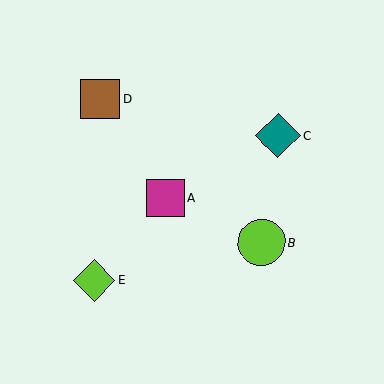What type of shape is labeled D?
Shape D is a brown square.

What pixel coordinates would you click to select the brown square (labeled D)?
Click at (100, 99) to select the brown square D.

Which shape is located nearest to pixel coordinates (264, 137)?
The teal diamond (labeled C) at (278, 135) is nearest to that location.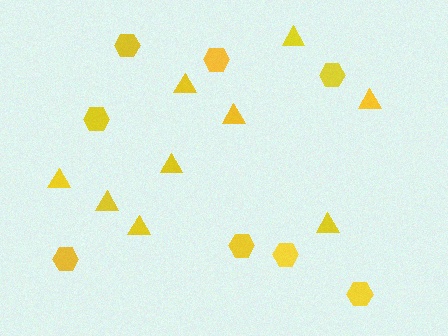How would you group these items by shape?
There are 2 groups: one group of hexagons (8) and one group of triangles (9).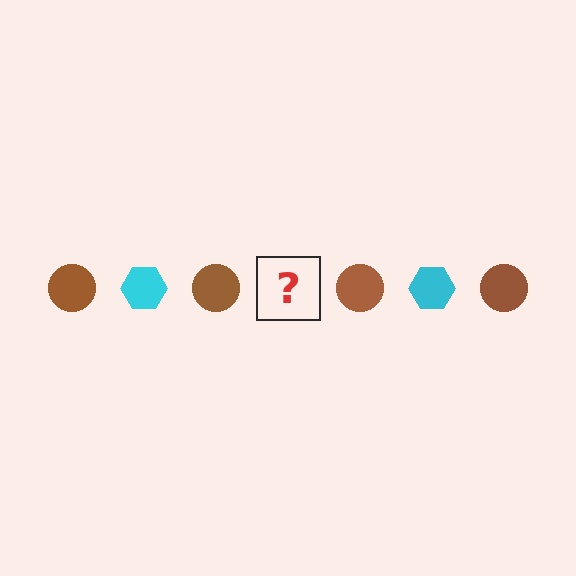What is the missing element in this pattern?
The missing element is a cyan hexagon.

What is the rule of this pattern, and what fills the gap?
The rule is that the pattern alternates between brown circle and cyan hexagon. The gap should be filled with a cyan hexagon.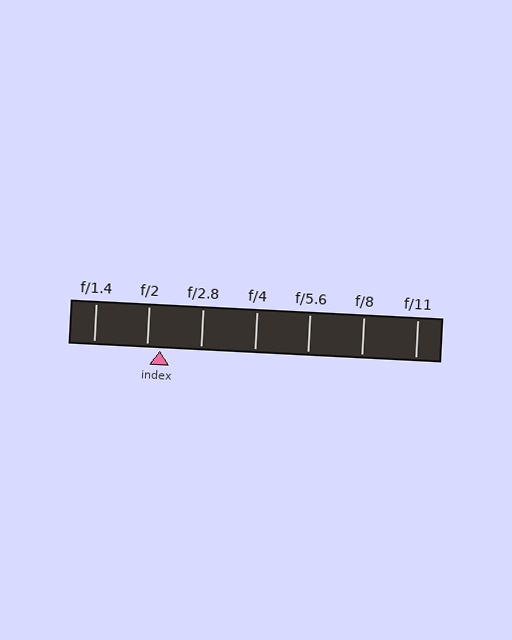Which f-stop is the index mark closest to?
The index mark is closest to f/2.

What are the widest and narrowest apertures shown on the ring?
The widest aperture shown is f/1.4 and the narrowest is f/11.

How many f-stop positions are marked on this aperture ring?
There are 7 f-stop positions marked.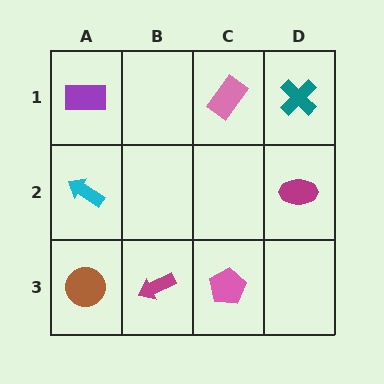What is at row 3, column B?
A magenta arrow.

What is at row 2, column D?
A magenta ellipse.